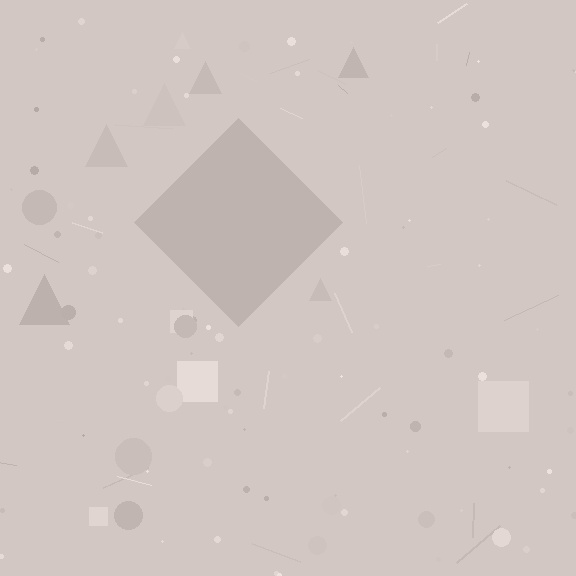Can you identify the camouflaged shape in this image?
The camouflaged shape is a diamond.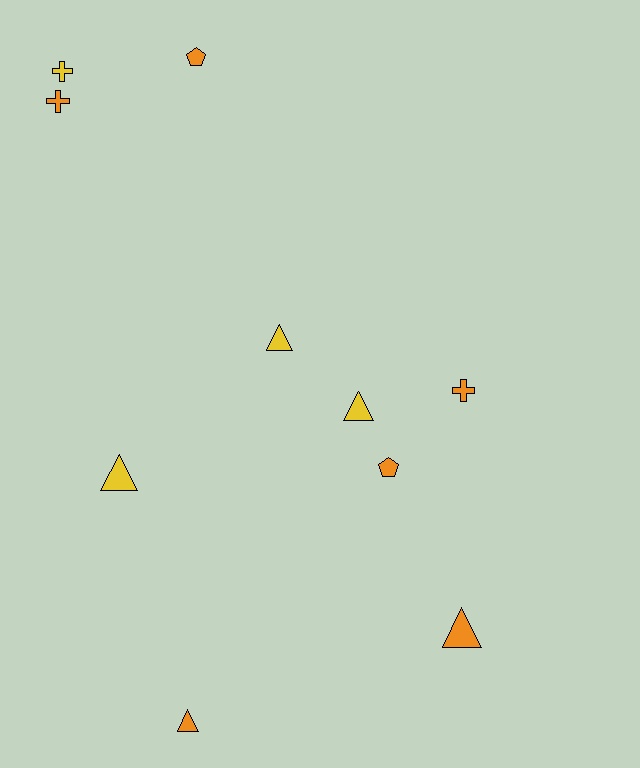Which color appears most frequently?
Orange, with 6 objects.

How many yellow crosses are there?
There is 1 yellow cross.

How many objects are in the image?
There are 10 objects.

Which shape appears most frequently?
Triangle, with 5 objects.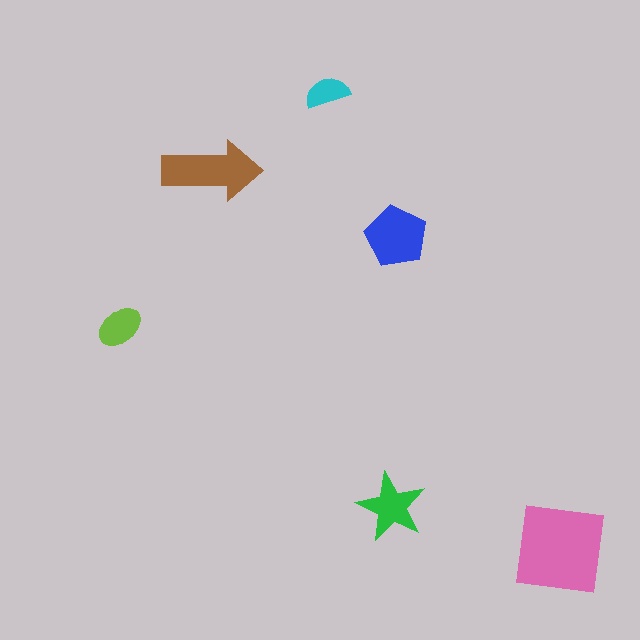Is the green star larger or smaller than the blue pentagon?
Smaller.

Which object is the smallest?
The cyan semicircle.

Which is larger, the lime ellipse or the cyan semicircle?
The lime ellipse.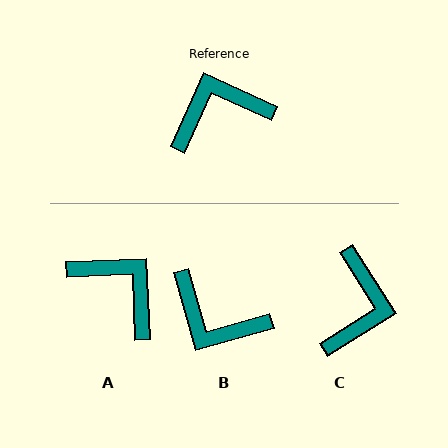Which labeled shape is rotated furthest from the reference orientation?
B, about 130 degrees away.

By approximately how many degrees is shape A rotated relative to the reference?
Approximately 63 degrees clockwise.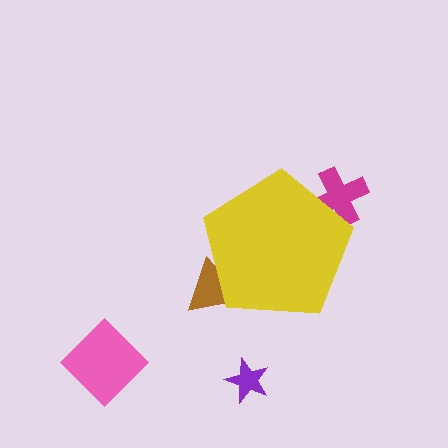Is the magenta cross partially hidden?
Yes, the magenta cross is partially hidden behind the yellow pentagon.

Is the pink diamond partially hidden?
No, the pink diamond is fully visible.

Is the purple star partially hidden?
No, the purple star is fully visible.